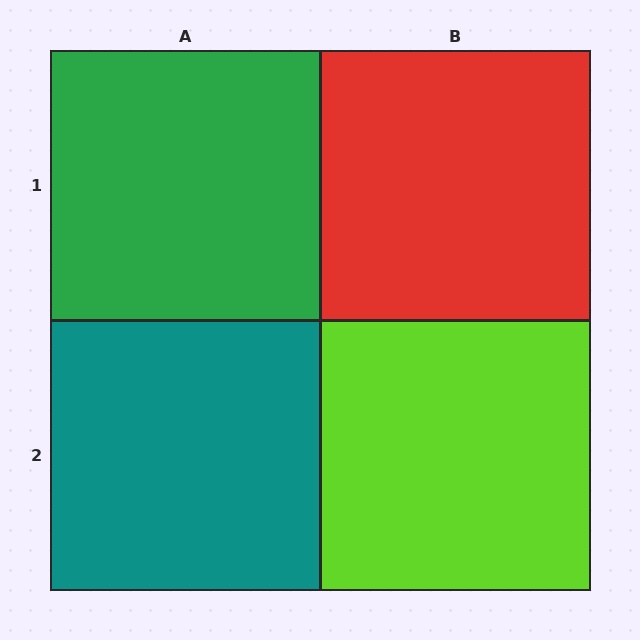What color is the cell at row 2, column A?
Teal.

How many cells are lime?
1 cell is lime.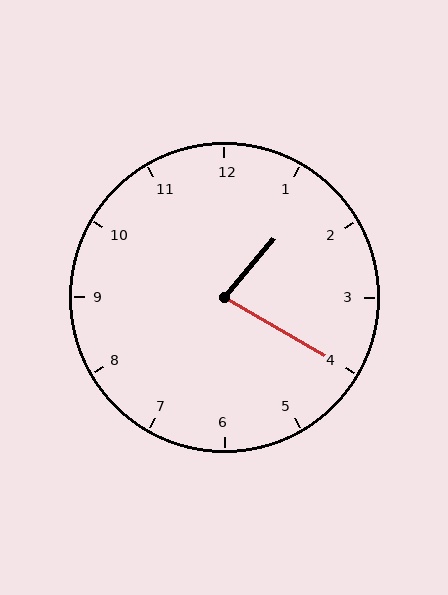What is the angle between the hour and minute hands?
Approximately 80 degrees.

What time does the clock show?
1:20.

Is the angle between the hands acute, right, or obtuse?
It is acute.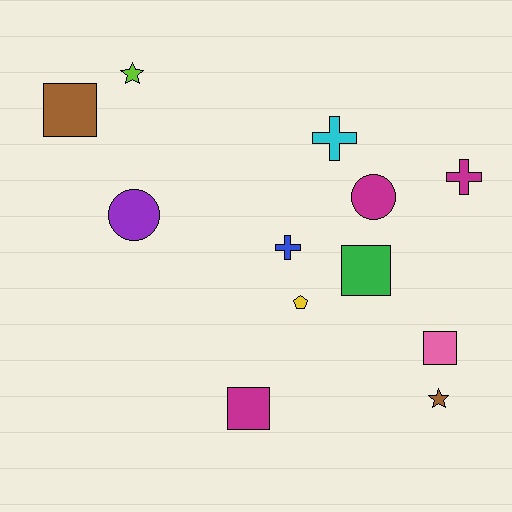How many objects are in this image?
There are 12 objects.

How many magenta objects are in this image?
There are 3 magenta objects.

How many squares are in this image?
There are 4 squares.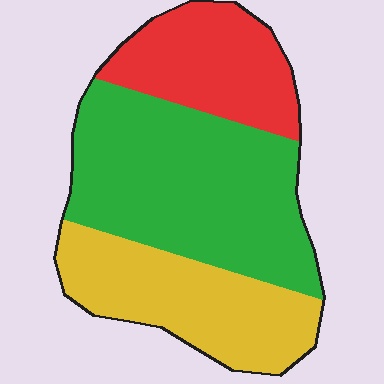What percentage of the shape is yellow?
Yellow takes up between a quarter and a half of the shape.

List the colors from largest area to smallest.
From largest to smallest: green, yellow, red.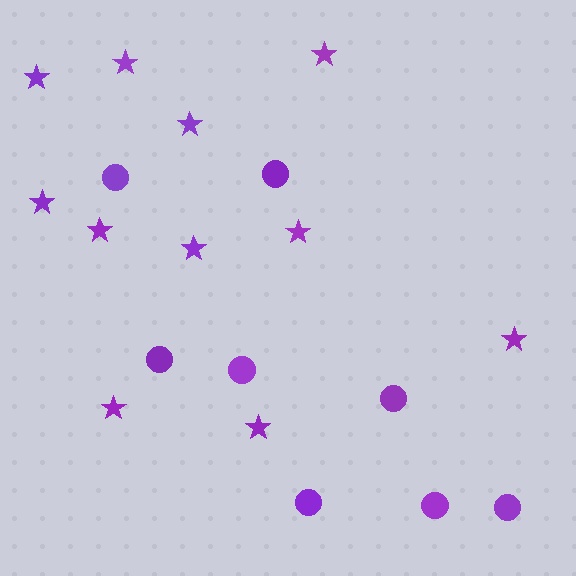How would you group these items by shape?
There are 2 groups: one group of circles (8) and one group of stars (11).